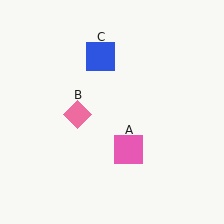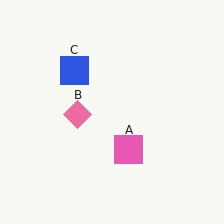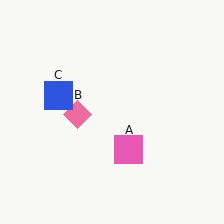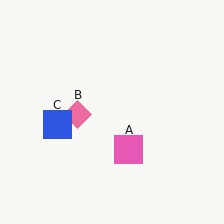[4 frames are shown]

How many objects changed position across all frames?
1 object changed position: blue square (object C).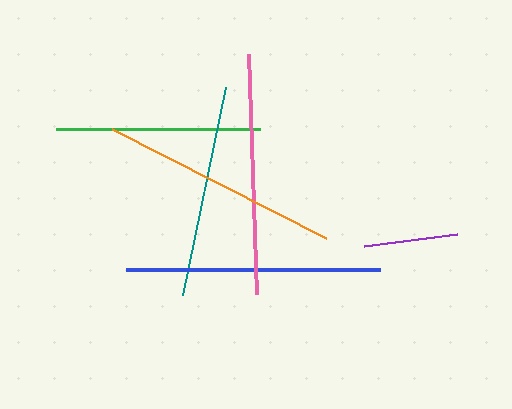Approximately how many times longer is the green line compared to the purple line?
The green line is approximately 2.2 times the length of the purple line.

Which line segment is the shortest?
The purple line is the shortest at approximately 94 pixels.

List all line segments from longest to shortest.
From longest to shortest: blue, orange, pink, teal, green, purple.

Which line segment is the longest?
The blue line is the longest at approximately 254 pixels.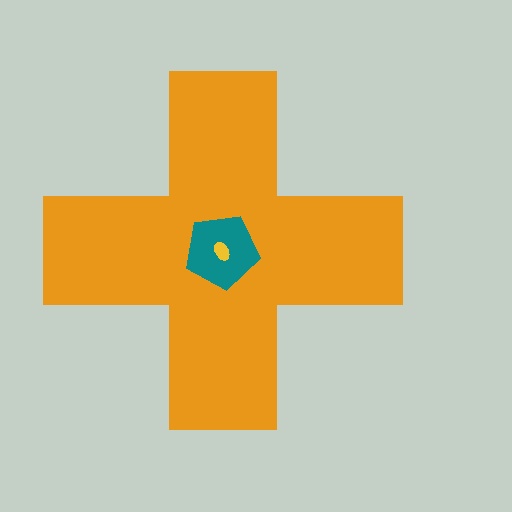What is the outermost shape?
The orange cross.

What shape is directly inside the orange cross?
The teal pentagon.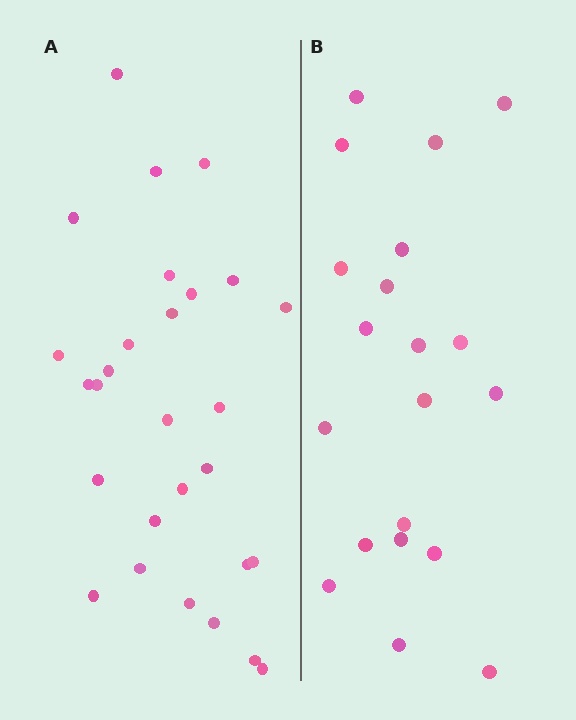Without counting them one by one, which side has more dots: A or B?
Region A (the left region) has more dots.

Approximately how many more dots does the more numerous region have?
Region A has roughly 8 or so more dots than region B.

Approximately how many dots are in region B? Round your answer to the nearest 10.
About 20 dots.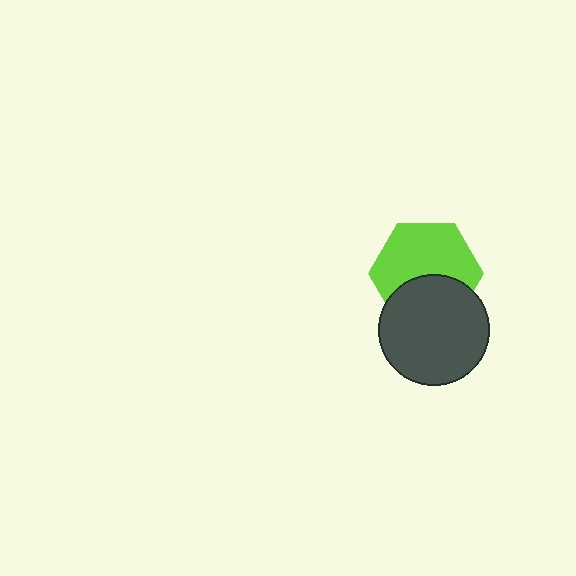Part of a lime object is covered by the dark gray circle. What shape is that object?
It is a hexagon.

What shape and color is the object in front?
The object in front is a dark gray circle.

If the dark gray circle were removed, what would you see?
You would see the complete lime hexagon.